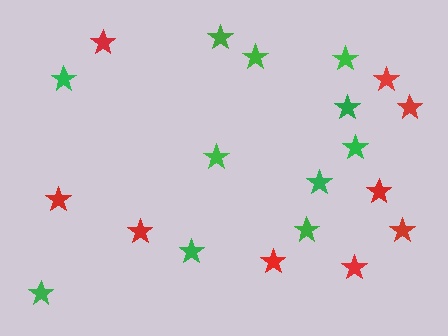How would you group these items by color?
There are 2 groups: one group of red stars (9) and one group of green stars (11).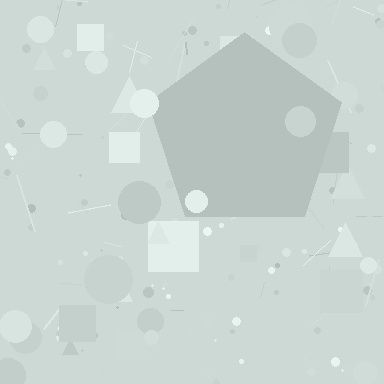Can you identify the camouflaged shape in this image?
The camouflaged shape is a pentagon.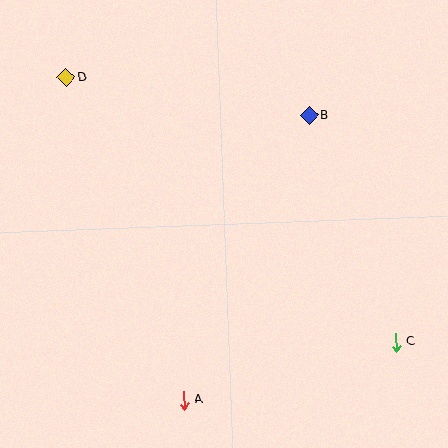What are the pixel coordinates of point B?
Point B is at (309, 116).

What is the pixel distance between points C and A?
The distance between C and A is 220 pixels.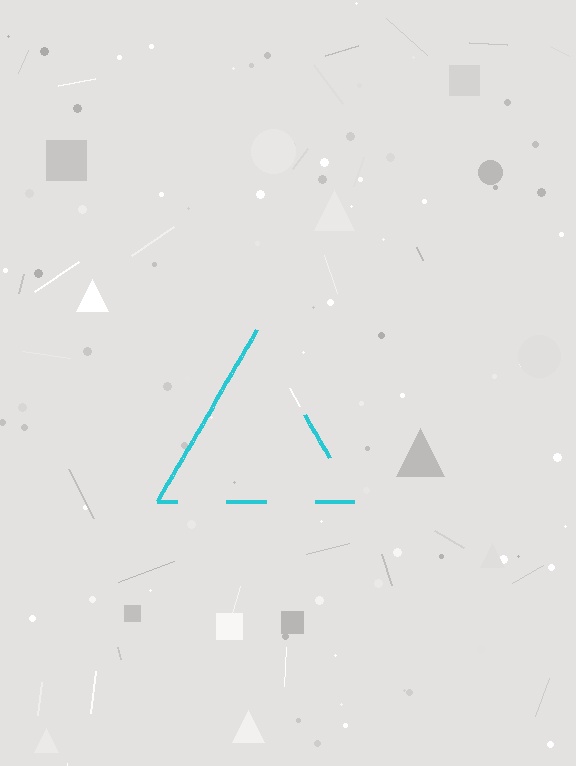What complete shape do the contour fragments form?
The contour fragments form a triangle.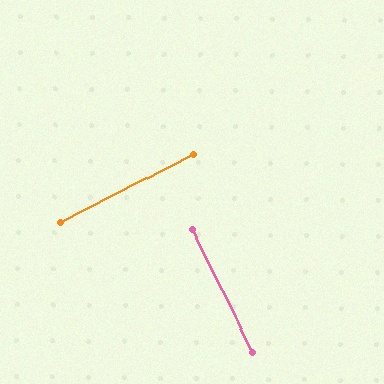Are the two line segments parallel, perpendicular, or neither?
Perpendicular — they meet at approximately 90°.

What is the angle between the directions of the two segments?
Approximately 90 degrees.